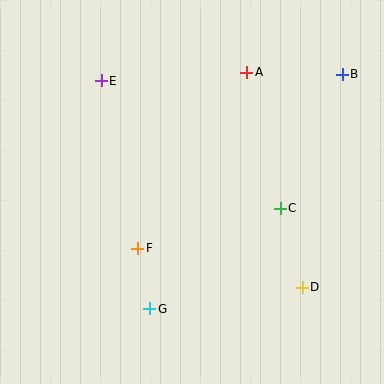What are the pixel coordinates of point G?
Point G is at (150, 309).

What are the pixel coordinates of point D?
Point D is at (302, 287).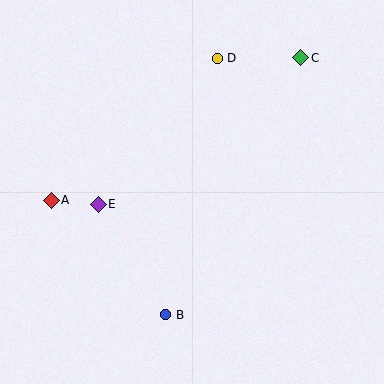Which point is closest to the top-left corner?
Point A is closest to the top-left corner.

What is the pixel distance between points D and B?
The distance between D and B is 262 pixels.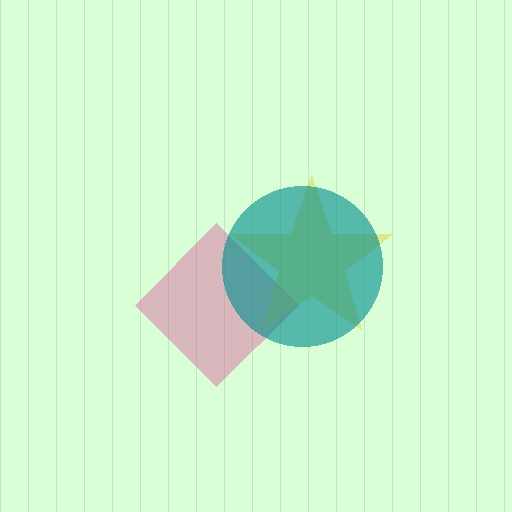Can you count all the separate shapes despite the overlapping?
Yes, there are 3 separate shapes.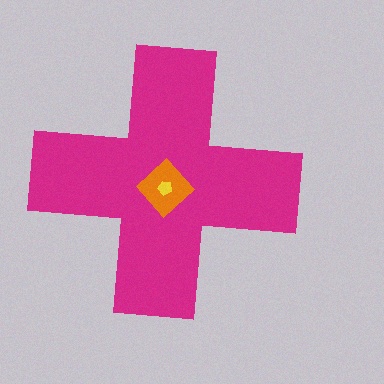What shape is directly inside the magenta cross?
The orange diamond.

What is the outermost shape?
The magenta cross.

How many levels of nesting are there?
3.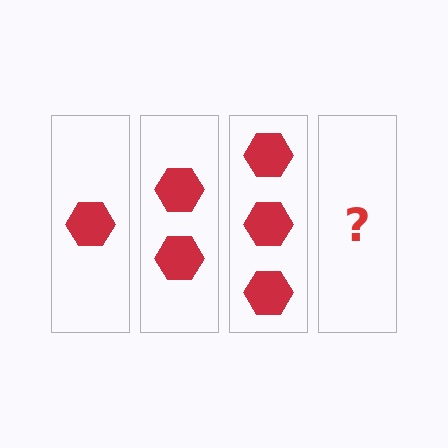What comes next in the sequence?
The next element should be 4 hexagons.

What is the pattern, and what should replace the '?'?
The pattern is that each step adds one more hexagon. The '?' should be 4 hexagons.